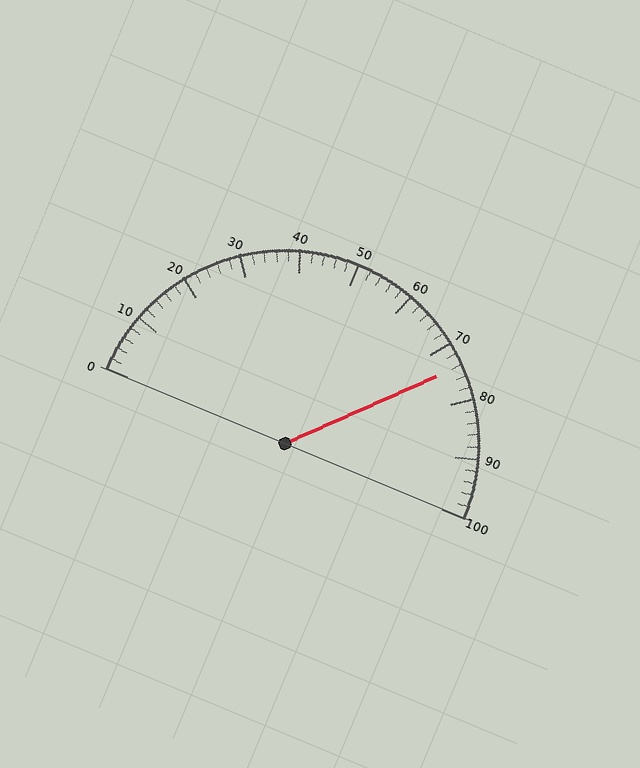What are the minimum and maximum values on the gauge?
The gauge ranges from 0 to 100.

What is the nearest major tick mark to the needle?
The nearest major tick mark is 70.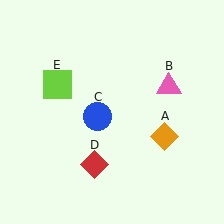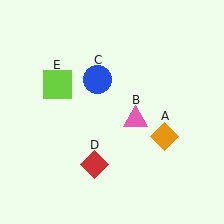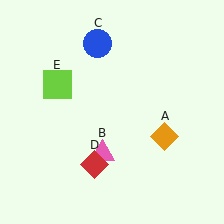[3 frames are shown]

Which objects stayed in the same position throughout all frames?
Orange diamond (object A) and red diamond (object D) and lime square (object E) remained stationary.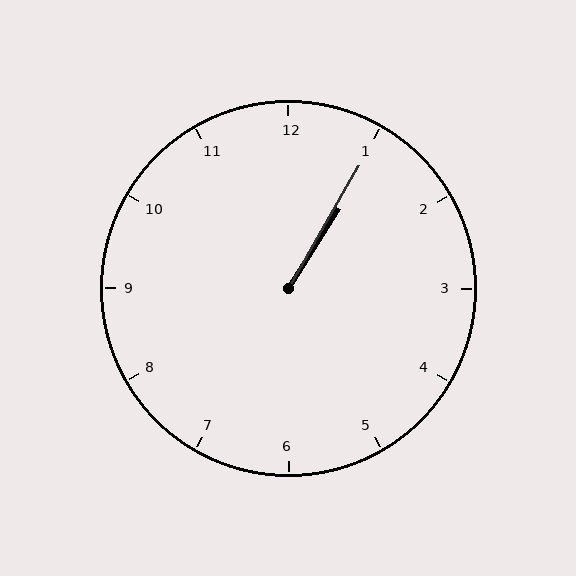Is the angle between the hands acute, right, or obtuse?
It is acute.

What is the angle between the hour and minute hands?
Approximately 2 degrees.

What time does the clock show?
1:05.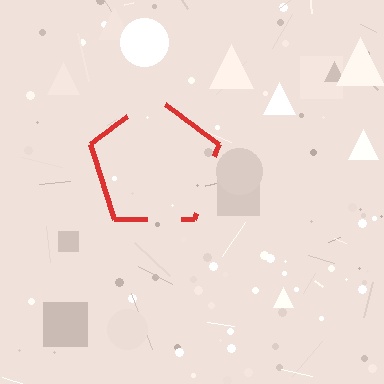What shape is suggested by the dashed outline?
The dashed outline suggests a pentagon.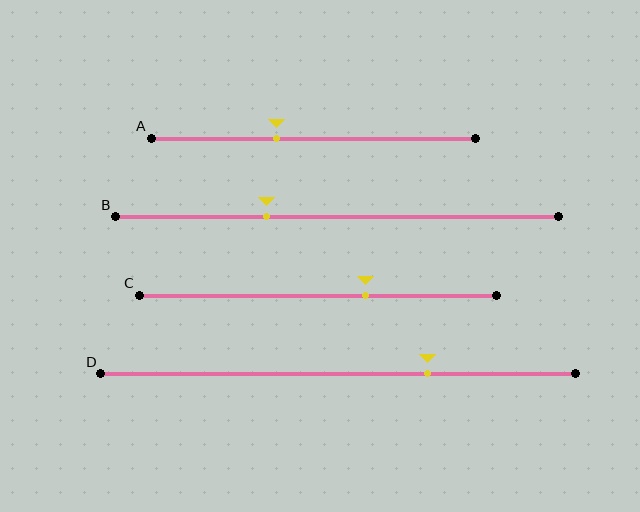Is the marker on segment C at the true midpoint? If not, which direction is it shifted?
No, the marker on segment C is shifted to the right by about 13% of the segment length.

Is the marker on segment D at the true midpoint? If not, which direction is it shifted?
No, the marker on segment D is shifted to the right by about 19% of the segment length.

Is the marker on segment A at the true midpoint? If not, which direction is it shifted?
No, the marker on segment A is shifted to the left by about 11% of the segment length.